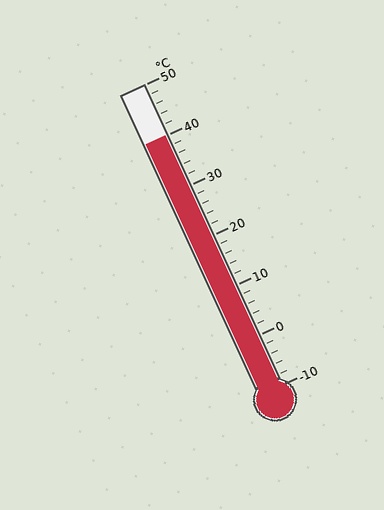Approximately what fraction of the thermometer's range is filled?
The thermometer is filled to approximately 85% of its range.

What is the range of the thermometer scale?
The thermometer scale ranges from -10°C to 50°C.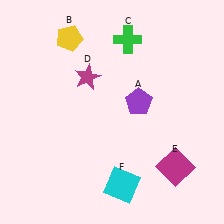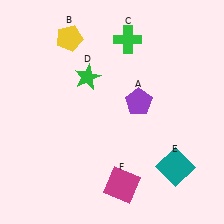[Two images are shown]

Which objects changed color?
D changed from magenta to green. E changed from magenta to teal. F changed from cyan to magenta.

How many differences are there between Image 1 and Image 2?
There are 3 differences between the two images.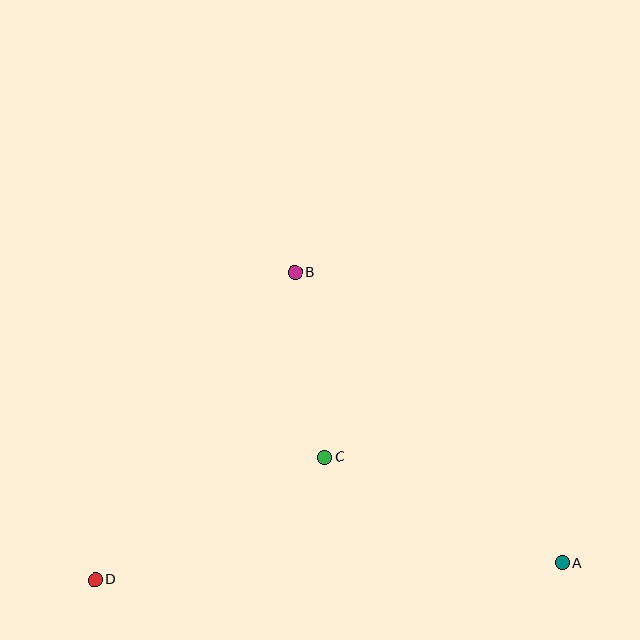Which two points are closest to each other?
Points B and C are closest to each other.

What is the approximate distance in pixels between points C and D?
The distance between C and D is approximately 260 pixels.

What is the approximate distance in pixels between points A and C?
The distance between A and C is approximately 260 pixels.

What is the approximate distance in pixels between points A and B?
The distance between A and B is approximately 395 pixels.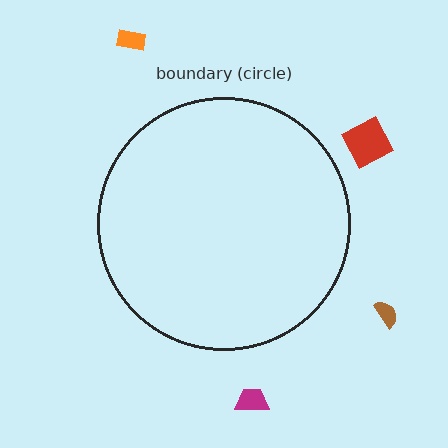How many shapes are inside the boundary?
0 inside, 4 outside.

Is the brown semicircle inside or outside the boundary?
Outside.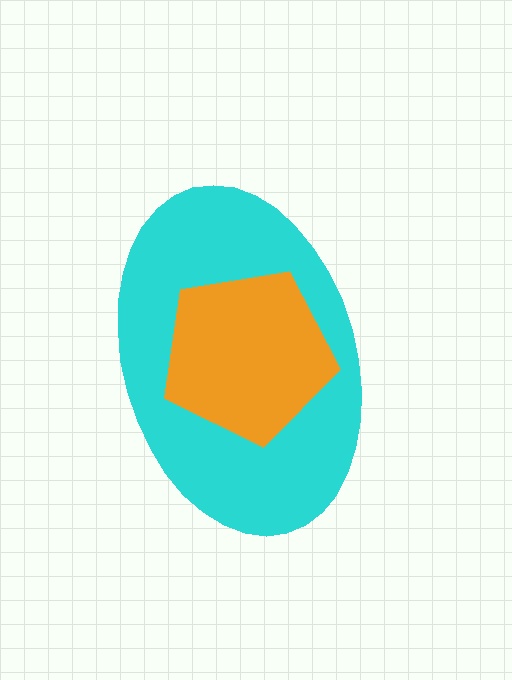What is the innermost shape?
The orange pentagon.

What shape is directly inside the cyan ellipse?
The orange pentagon.